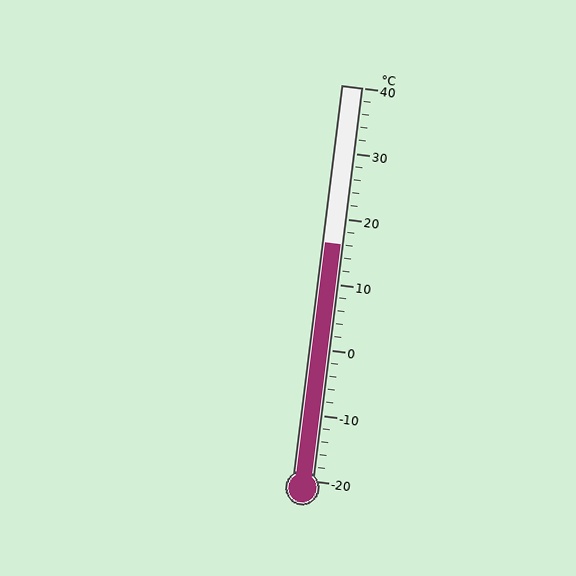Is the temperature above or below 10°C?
The temperature is above 10°C.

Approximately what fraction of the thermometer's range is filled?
The thermometer is filled to approximately 60% of its range.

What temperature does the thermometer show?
The thermometer shows approximately 16°C.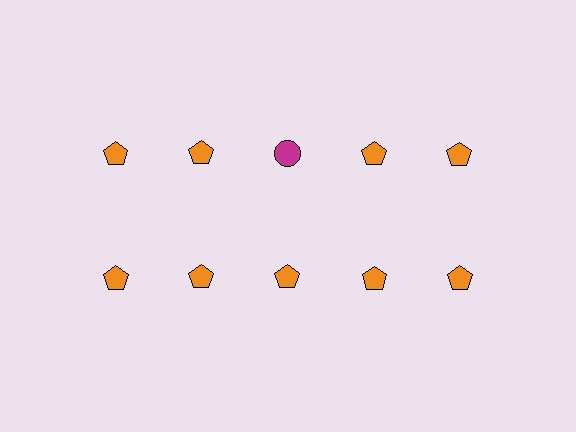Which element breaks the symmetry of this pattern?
The magenta circle in the top row, center column breaks the symmetry. All other shapes are orange pentagons.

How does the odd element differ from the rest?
It differs in both color (magenta instead of orange) and shape (circle instead of pentagon).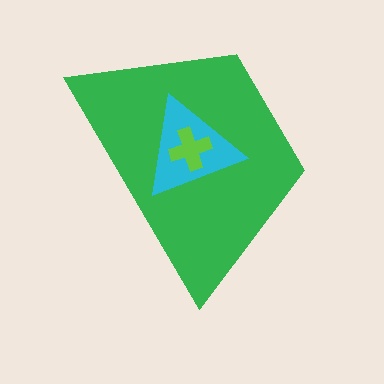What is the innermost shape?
The lime cross.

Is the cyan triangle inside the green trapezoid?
Yes.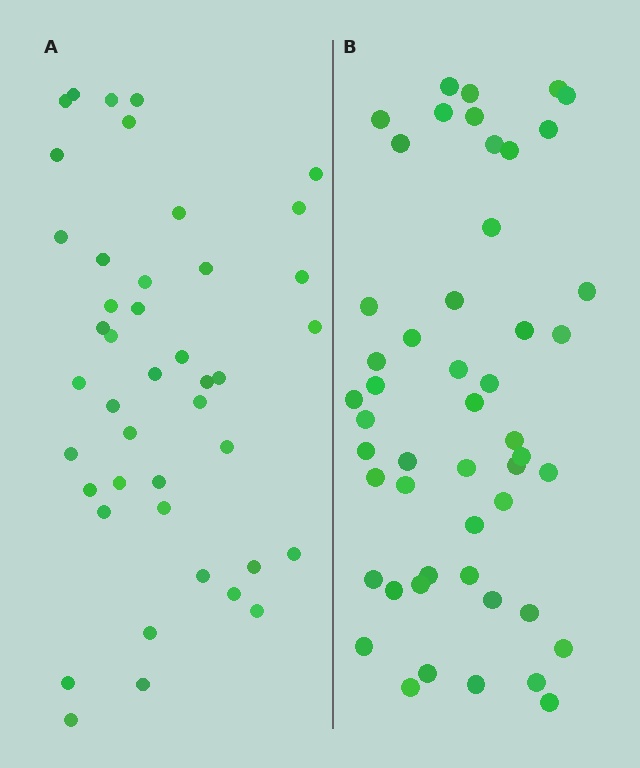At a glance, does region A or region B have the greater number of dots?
Region B (the right region) has more dots.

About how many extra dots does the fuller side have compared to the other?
Region B has roughly 8 or so more dots than region A.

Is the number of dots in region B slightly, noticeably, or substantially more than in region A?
Region B has only slightly more — the two regions are fairly close. The ratio is roughly 1.2 to 1.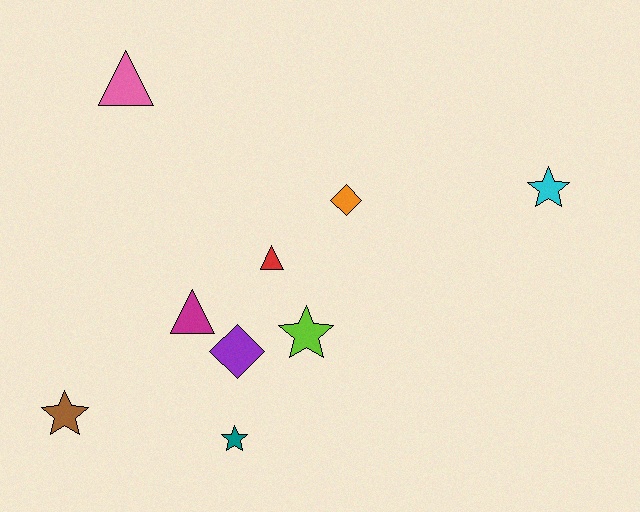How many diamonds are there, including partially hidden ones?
There are 2 diamonds.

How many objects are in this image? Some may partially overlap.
There are 9 objects.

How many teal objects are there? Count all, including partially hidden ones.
There is 1 teal object.